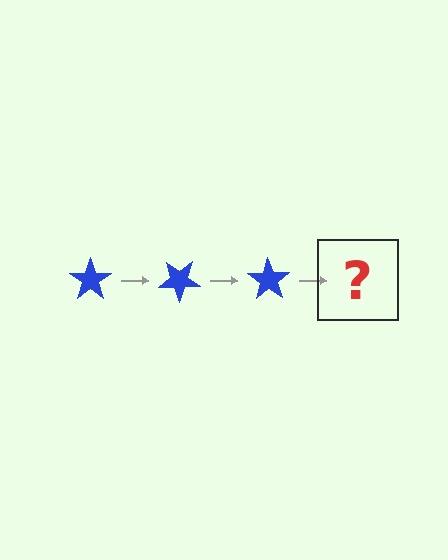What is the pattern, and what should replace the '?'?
The pattern is that the star rotates 35 degrees each step. The '?' should be a blue star rotated 105 degrees.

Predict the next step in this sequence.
The next step is a blue star rotated 105 degrees.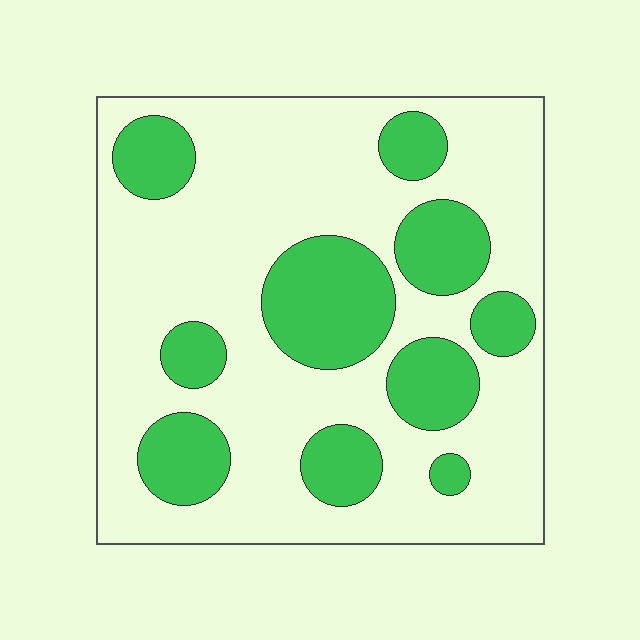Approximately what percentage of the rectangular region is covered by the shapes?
Approximately 30%.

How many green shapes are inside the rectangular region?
10.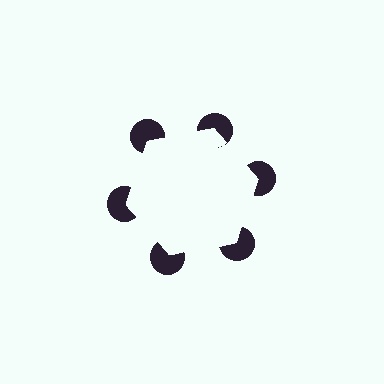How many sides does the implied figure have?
6 sides.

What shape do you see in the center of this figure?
An illusory hexagon — its edges are inferred from the aligned wedge cuts in the pac-man discs, not physically drawn.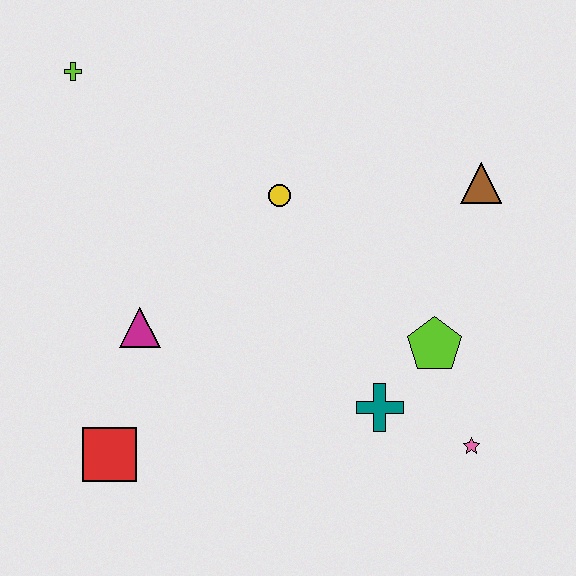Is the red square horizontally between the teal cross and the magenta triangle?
No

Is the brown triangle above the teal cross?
Yes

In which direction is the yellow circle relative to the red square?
The yellow circle is above the red square.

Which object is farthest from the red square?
The brown triangle is farthest from the red square.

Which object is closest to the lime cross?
The yellow circle is closest to the lime cross.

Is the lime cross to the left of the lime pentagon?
Yes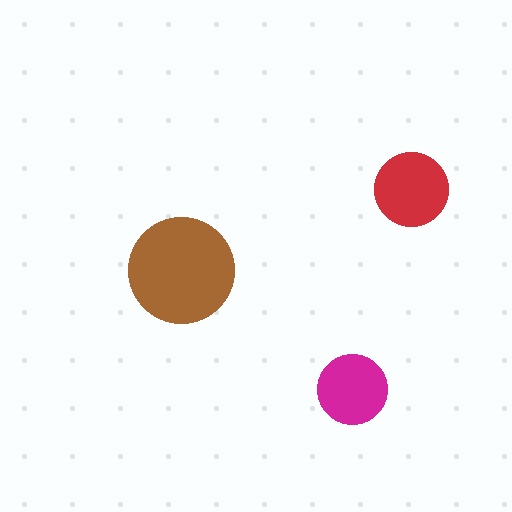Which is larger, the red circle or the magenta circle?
The red one.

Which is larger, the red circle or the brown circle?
The brown one.